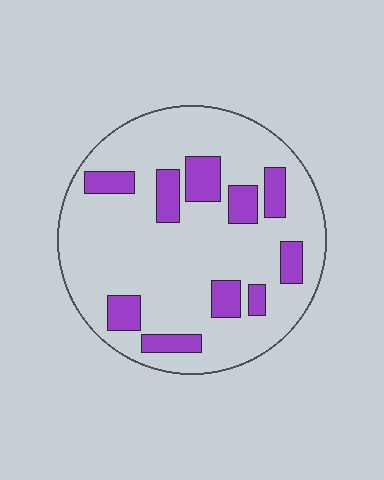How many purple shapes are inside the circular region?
10.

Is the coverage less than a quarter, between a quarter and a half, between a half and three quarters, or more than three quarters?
Less than a quarter.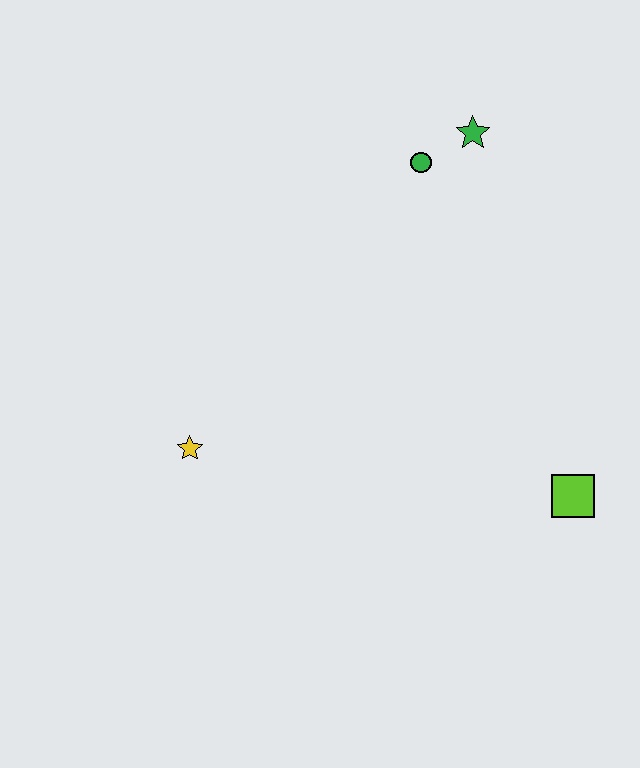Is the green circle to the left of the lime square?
Yes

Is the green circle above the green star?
No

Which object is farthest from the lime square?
The yellow star is farthest from the lime square.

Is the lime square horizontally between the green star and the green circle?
No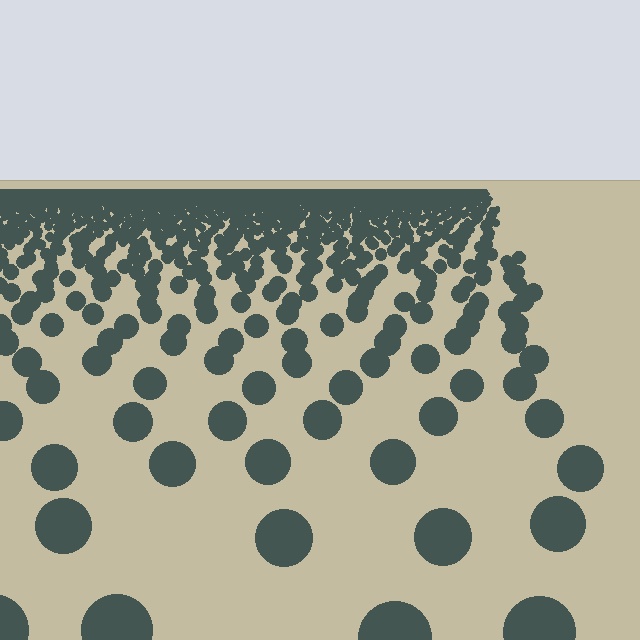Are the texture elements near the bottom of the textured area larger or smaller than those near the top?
Larger. Near the bottom, elements are closer to the viewer and appear at a bigger on-screen size.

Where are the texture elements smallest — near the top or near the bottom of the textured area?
Near the top.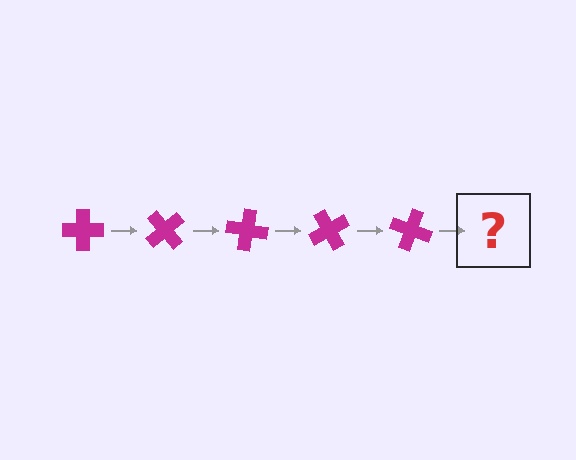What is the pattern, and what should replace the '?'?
The pattern is that the cross rotates 50 degrees each step. The '?' should be a magenta cross rotated 250 degrees.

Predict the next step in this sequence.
The next step is a magenta cross rotated 250 degrees.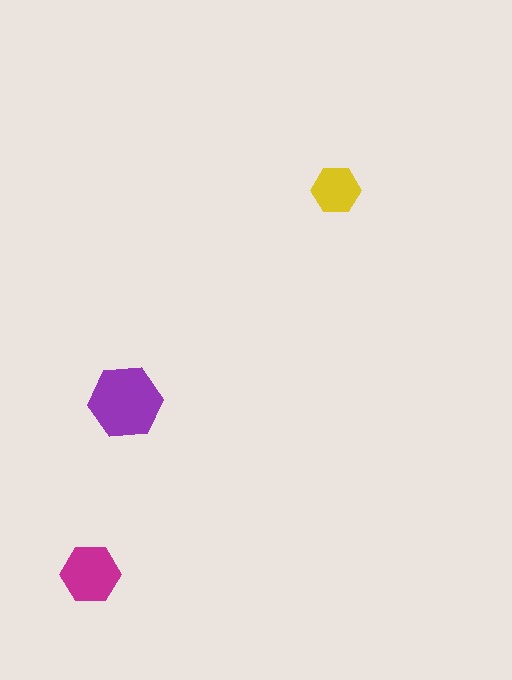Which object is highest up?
The yellow hexagon is topmost.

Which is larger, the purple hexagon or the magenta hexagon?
The purple one.